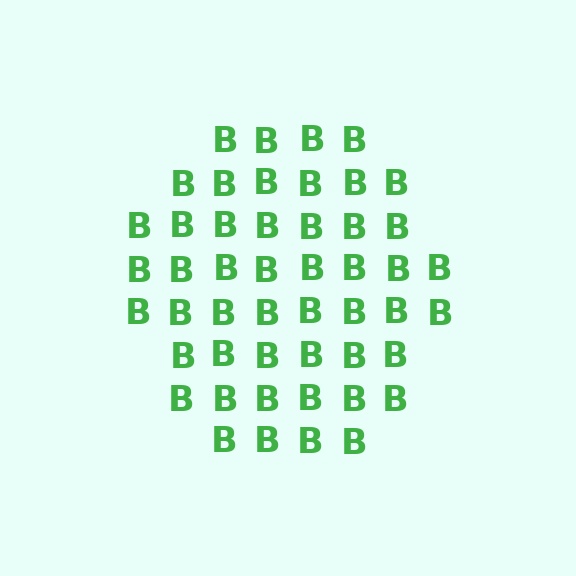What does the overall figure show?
The overall figure shows a hexagon.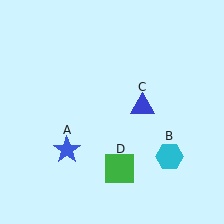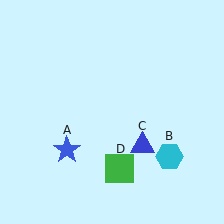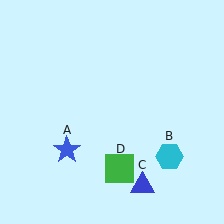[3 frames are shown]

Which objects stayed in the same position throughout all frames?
Blue star (object A) and cyan hexagon (object B) and green square (object D) remained stationary.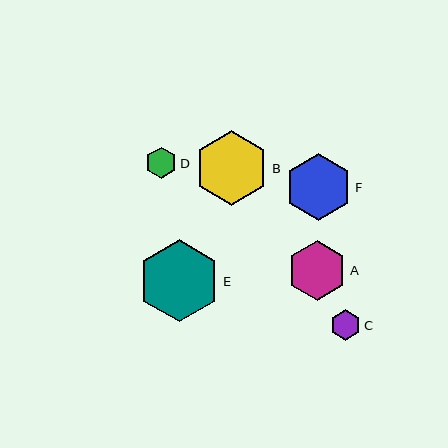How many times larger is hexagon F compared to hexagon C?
Hexagon F is approximately 2.2 times the size of hexagon C.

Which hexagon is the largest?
Hexagon E is the largest with a size of approximately 82 pixels.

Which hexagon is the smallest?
Hexagon C is the smallest with a size of approximately 30 pixels.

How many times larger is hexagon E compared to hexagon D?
Hexagon E is approximately 2.6 times the size of hexagon D.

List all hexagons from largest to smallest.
From largest to smallest: E, B, F, A, D, C.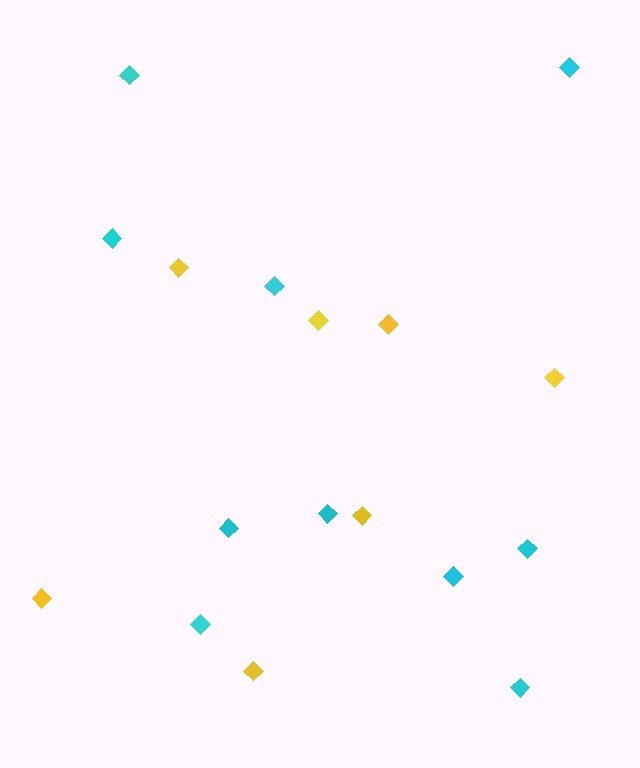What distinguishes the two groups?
There are 2 groups: one group of cyan diamonds (10) and one group of yellow diamonds (7).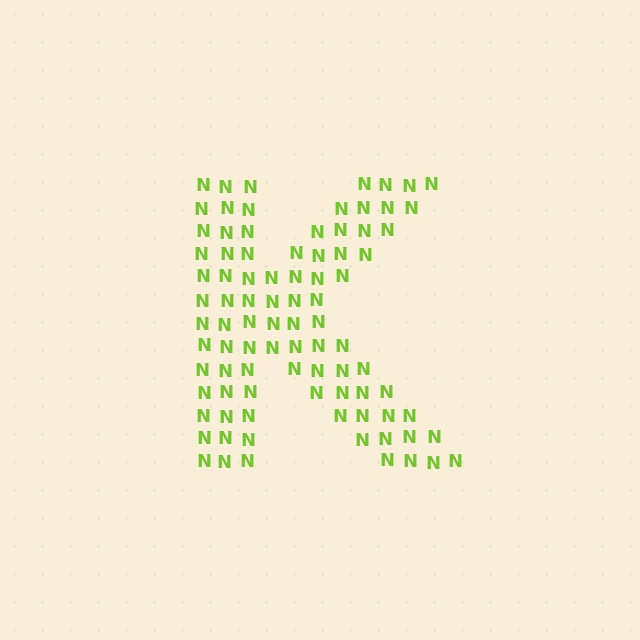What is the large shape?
The large shape is the letter K.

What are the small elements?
The small elements are letter N's.